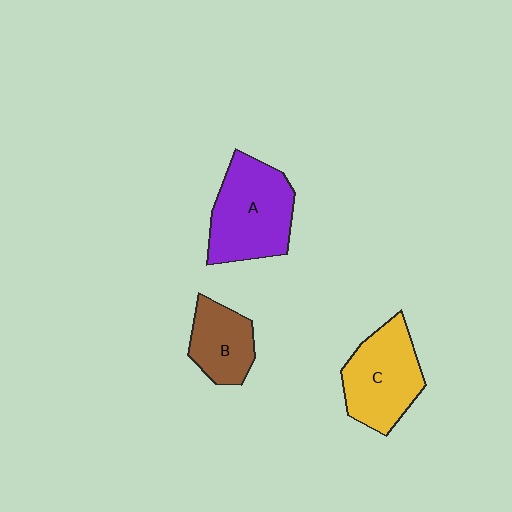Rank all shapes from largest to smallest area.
From largest to smallest: A (purple), C (yellow), B (brown).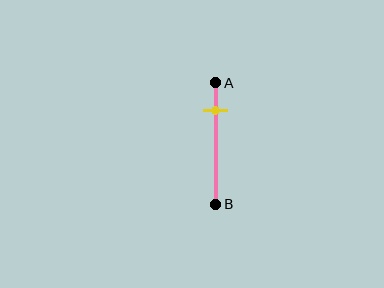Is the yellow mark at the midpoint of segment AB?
No, the mark is at about 25% from A, not at the 50% midpoint.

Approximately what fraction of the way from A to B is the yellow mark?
The yellow mark is approximately 25% of the way from A to B.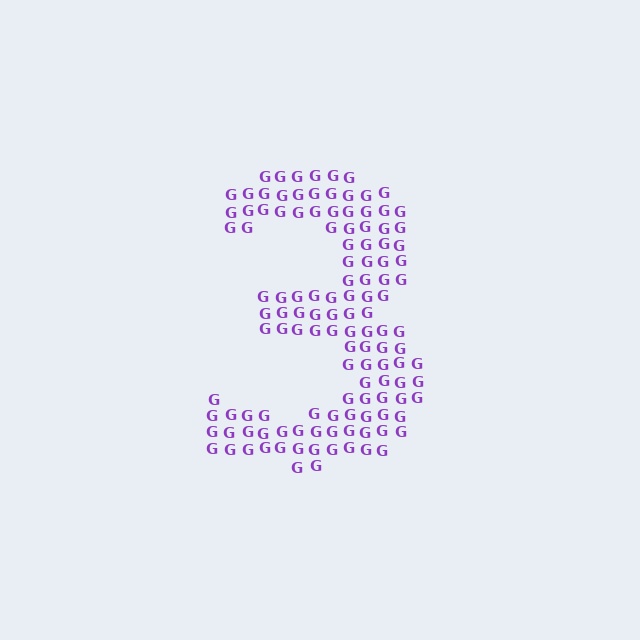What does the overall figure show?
The overall figure shows the digit 3.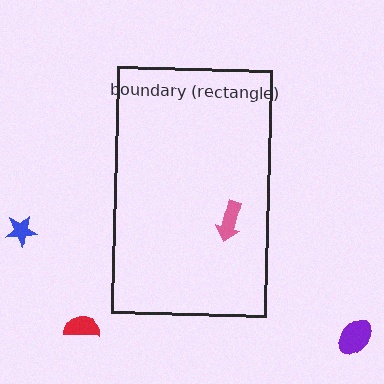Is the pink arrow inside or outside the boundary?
Inside.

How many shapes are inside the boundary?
1 inside, 3 outside.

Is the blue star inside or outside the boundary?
Outside.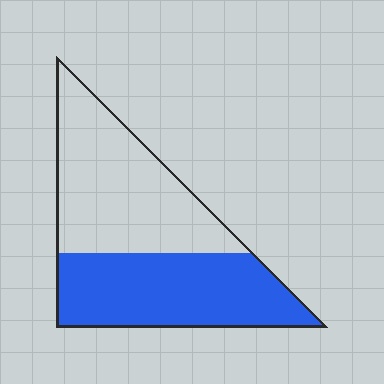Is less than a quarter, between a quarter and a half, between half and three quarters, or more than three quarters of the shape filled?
Between a quarter and a half.